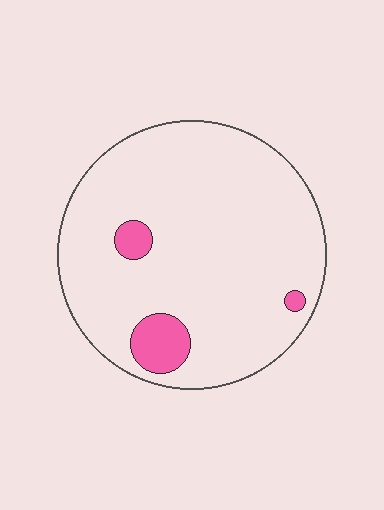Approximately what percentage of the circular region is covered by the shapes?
Approximately 10%.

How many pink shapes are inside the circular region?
3.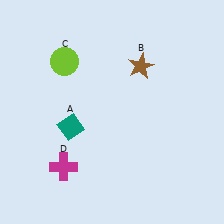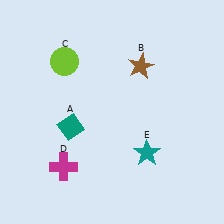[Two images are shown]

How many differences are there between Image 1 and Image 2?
There is 1 difference between the two images.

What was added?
A teal star (E) was added in Image 2.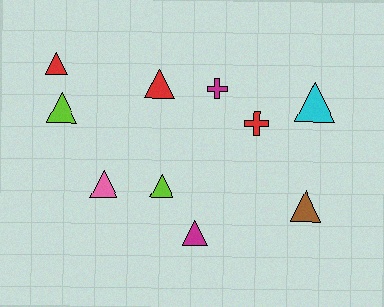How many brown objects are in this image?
There is 1 brown object.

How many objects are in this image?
There are 10 objects.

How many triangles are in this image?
There are 8 triangles.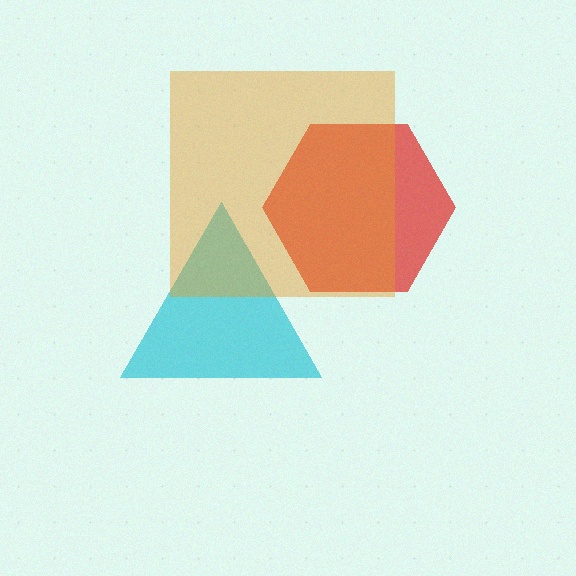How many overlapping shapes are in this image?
There are 3 overlapping shapes in the image.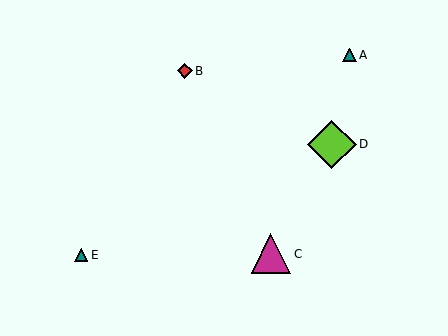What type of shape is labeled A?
Shape A is a teal triangle.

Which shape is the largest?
The lime diamond (labeled D) is the largest.